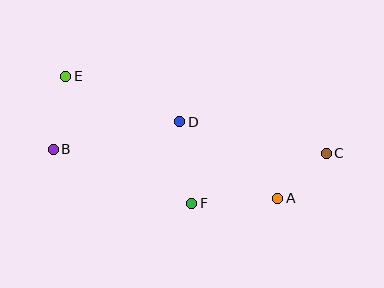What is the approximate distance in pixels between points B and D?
The distance between B and D is approximately 129 pixels.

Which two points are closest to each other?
Points A and C are closest to each other.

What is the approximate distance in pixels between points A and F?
The distance between A and F is approximately 86 pixels.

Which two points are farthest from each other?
Points B and C are farthest from each other.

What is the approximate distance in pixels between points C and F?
The distance between C and F is approximately 144 pixels.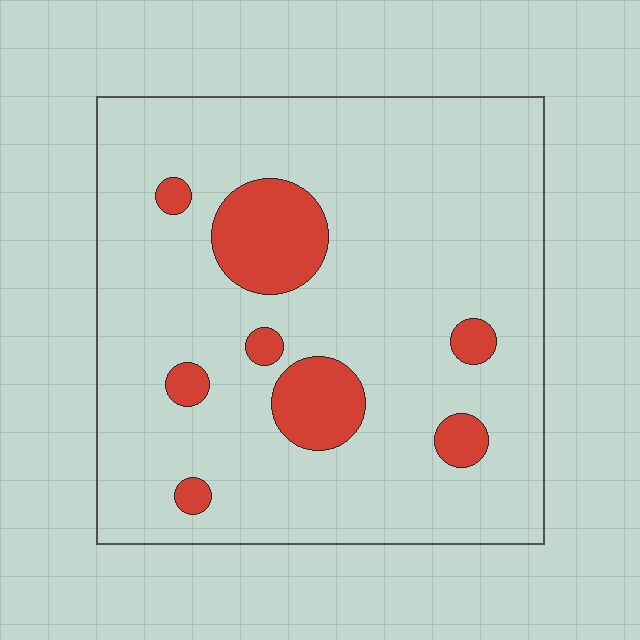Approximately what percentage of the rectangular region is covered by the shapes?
Approximately 15%.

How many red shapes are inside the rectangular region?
8.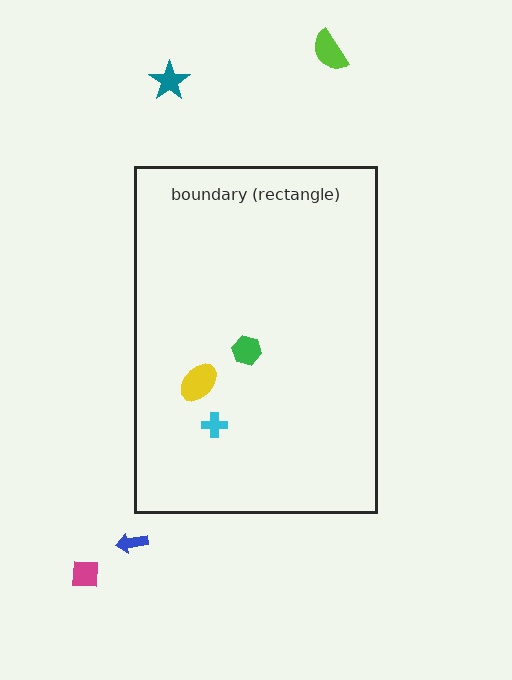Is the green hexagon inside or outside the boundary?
Inside.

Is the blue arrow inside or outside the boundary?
Outside.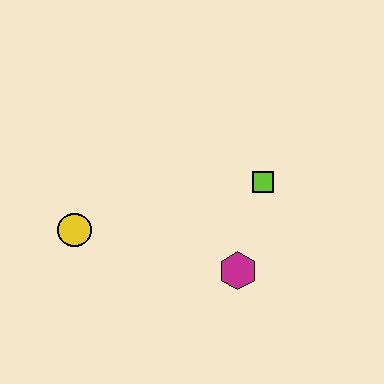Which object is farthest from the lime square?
The yellow circle is farthest from the lime square.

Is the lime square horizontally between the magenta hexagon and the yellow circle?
No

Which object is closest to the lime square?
The magenta hexagon is closest to the lime square.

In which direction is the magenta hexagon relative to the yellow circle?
The magenta hexagon is to the right of the yellow circle.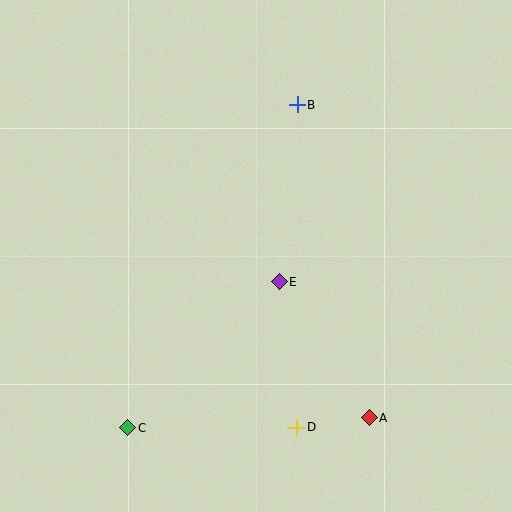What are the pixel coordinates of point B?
Point B is at (297, 105).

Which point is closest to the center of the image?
Point E at (279, 282) is closest to the center.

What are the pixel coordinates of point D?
Point D is at (297, 427).